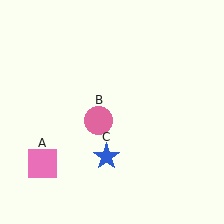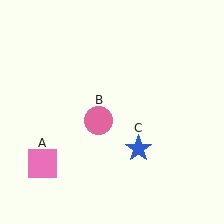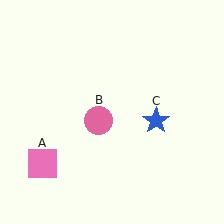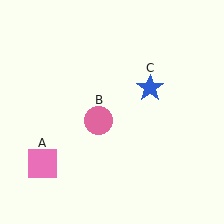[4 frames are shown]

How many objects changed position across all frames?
1 object changed position: blue star (object C).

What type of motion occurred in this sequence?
The blue star (object C) rotated counterclockwise around the center of the scene.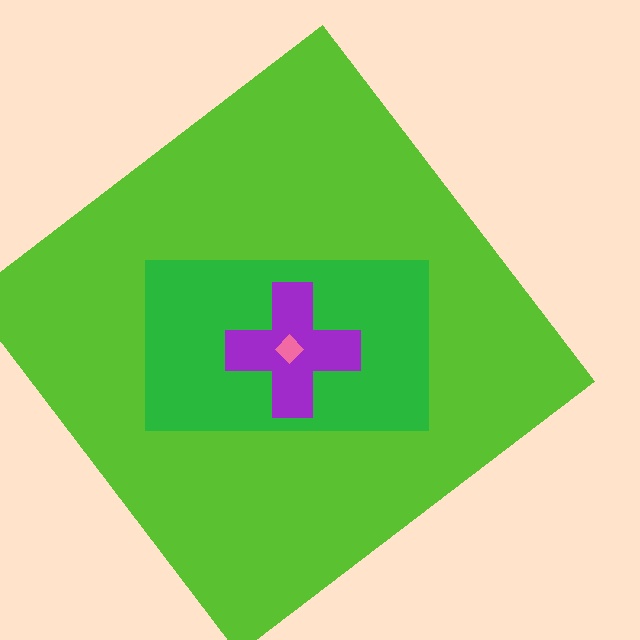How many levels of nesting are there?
4.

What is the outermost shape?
The lime diamond.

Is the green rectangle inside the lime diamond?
Yes.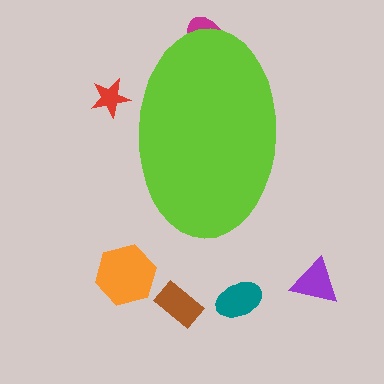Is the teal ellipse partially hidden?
No, the teal ellipse is fully visible.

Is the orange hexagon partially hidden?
No, the orange hexagon is fully visible.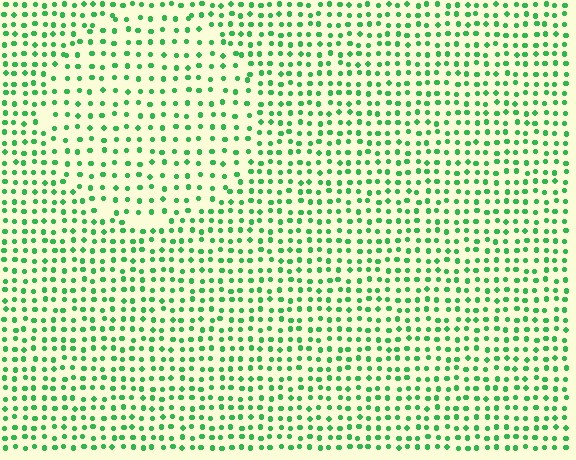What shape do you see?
I see a circle.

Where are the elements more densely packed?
The elements are more densely packed outside the circle boundary.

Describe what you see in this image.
The image contains small green elements arranged at two different densities. A circle-shaped region is visible where the elements are less densely packed than the surrounding area.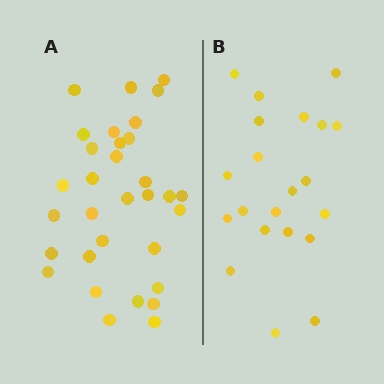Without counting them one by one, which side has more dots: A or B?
Region A (the left region) has more dots.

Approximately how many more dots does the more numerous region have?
Region A has roughly 12 or so more dots than region B.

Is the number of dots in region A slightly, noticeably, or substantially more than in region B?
Region A has substantially more. The ratio is roughly 1.5 to 1.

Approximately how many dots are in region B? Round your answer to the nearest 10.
About 20 dots. (The exact count is 21, which rounds to 20.)